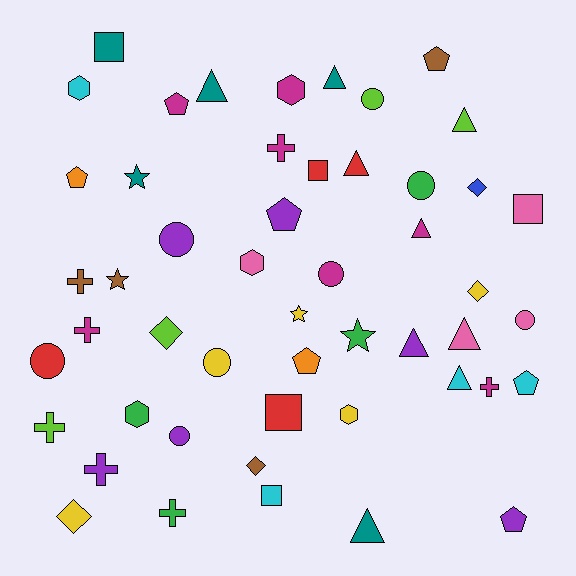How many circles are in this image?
There are 8 circles.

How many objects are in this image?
There are 50 objects.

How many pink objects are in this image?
There are 4 pink objects.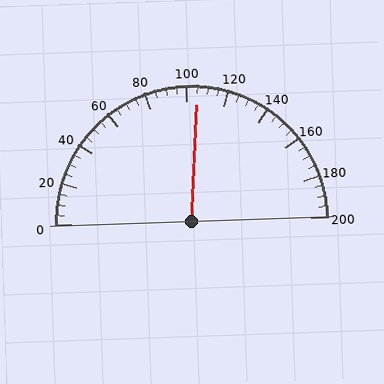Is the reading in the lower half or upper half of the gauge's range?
The reading is in the upper half of the range (0 to 200).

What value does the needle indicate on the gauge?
The needle indicates approximately 105.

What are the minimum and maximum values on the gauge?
The gauge ranges from 0 to 200.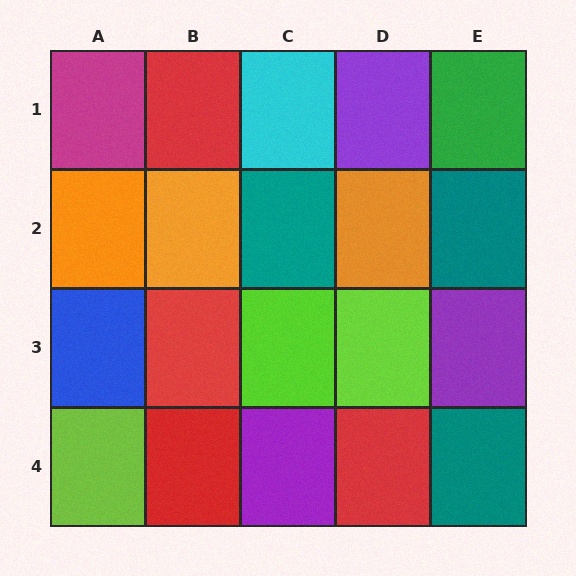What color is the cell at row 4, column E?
Teal.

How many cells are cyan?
1 cell is cyan.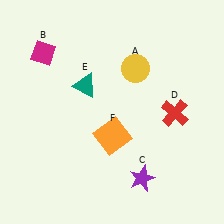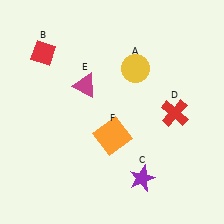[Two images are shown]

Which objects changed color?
B changed from magenta to red. E changed from teal to magenta.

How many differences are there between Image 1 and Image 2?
There are 2 differences between the two images.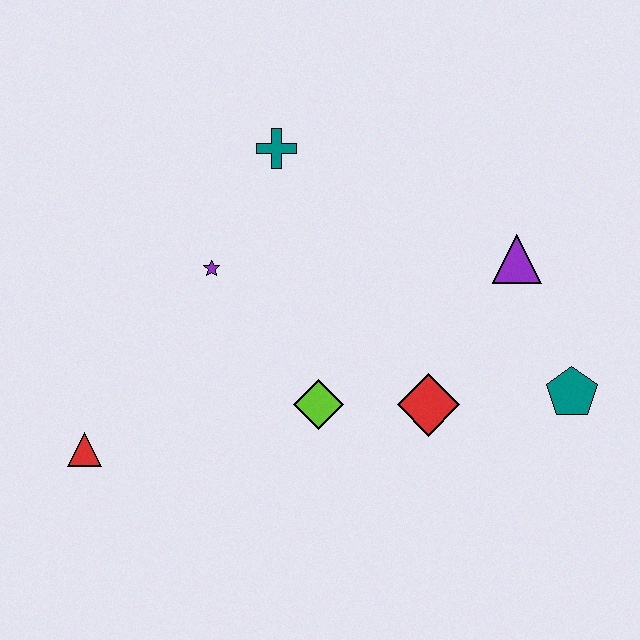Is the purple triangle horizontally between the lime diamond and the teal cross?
No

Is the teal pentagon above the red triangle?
Yes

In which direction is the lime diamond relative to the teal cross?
The lime diamond is below the teal cross.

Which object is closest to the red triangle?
The purple star is closest to the red triangle.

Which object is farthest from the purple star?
The teal pentagon is farthest from the purple star.